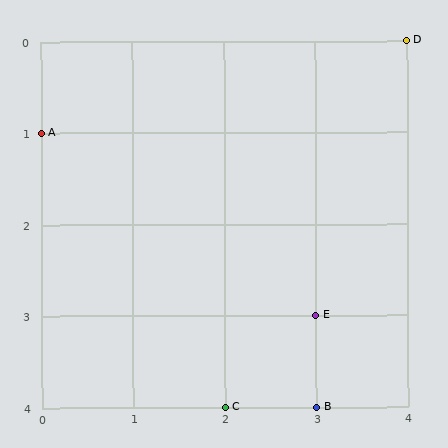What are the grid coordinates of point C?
Point C is at grid coordinates (2, 4).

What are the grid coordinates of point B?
Point B is at grid coordinates (3, 4).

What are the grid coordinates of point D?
Point D is at grid coordinates (4, 0).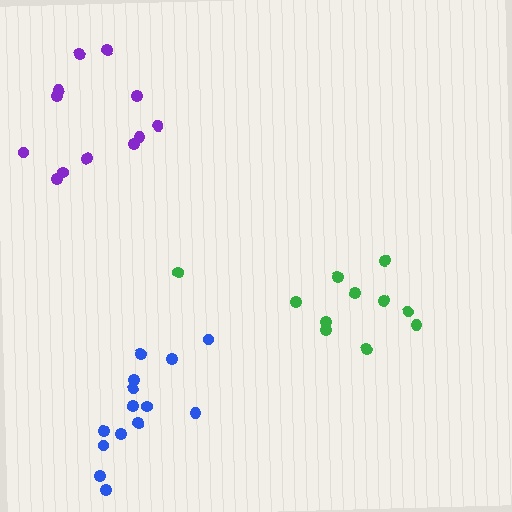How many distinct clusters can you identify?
There are 3 distinct clusters.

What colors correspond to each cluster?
The clusters are colored: green, purple, blue.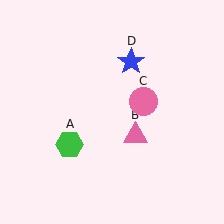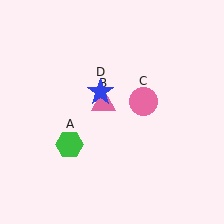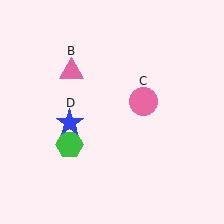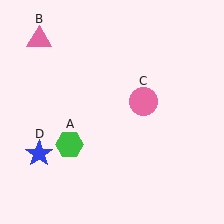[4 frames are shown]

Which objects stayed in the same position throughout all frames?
Green hexagon (object A) and pink circle (object C) remained stationary.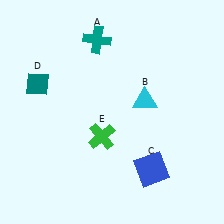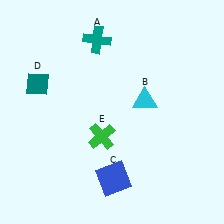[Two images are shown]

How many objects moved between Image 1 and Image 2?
1 object moved between the two images.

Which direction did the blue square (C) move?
The blue square (C) moved left.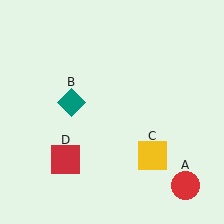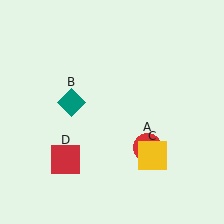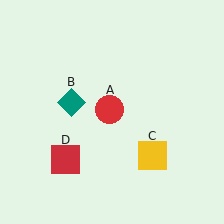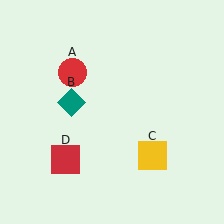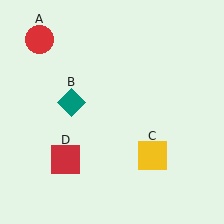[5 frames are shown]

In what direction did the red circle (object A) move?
The red circle (object A) moved up and to the left.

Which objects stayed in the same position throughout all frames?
Teal diamond (object B) and yellow square (object C) and red square (object D) remained stationary.